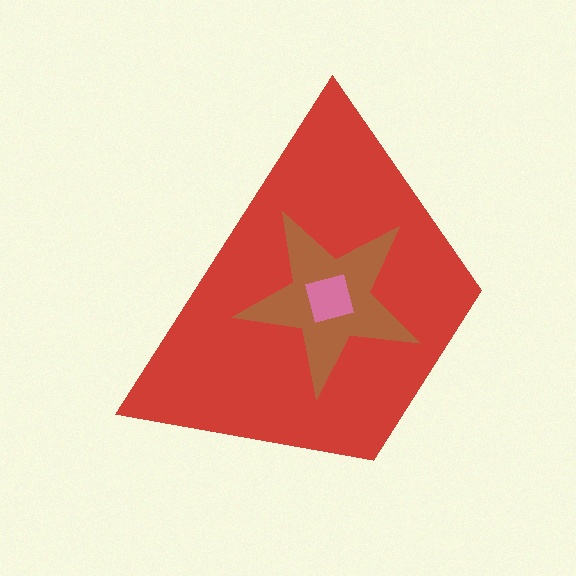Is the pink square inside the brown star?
Yes.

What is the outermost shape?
The red trapezoid.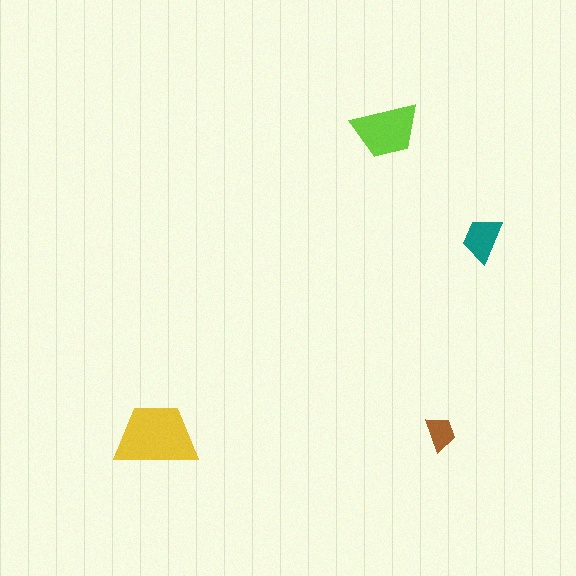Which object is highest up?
The lime trapezoid is topmost.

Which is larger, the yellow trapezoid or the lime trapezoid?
The yellow one.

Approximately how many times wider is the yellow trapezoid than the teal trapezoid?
About 2 times wider.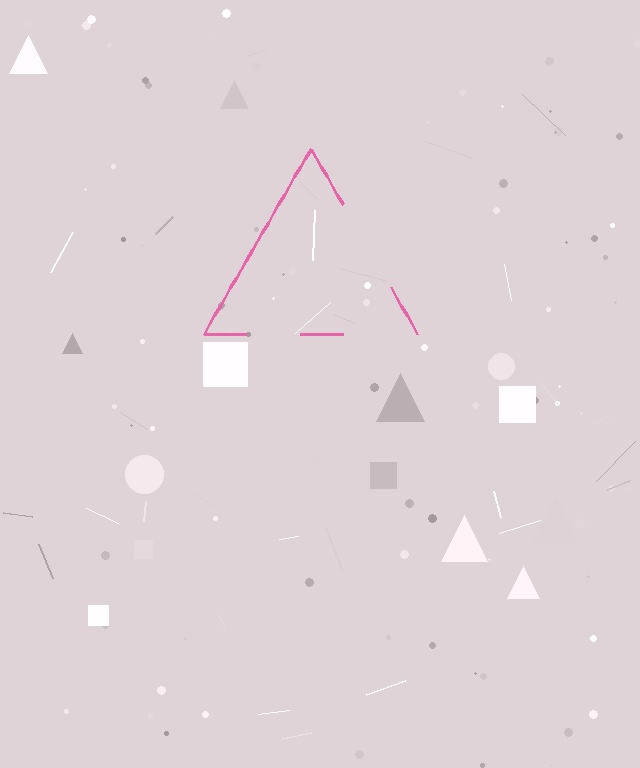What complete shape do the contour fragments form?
The contour fragments form a triangle.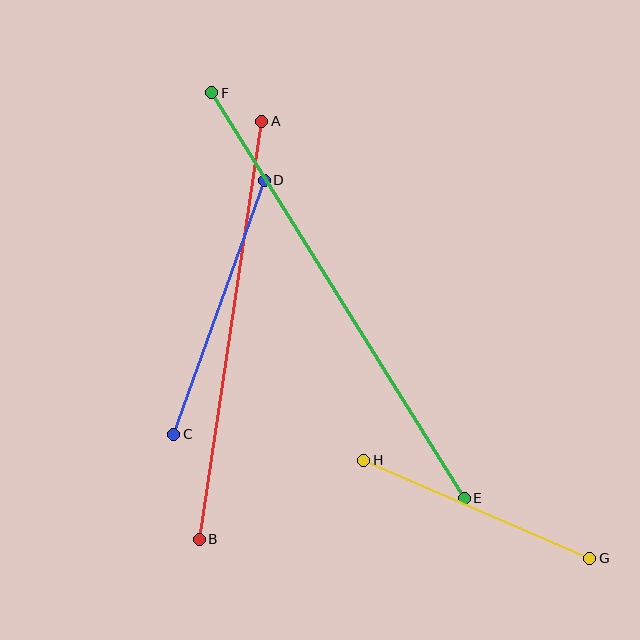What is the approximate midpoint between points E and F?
The midpoint is at approximately (338, 295) pixels.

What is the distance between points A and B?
The distance is approximately 422 pixels.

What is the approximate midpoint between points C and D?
The midpoint is at approximately (219, 307) pixels.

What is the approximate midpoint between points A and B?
The midpoint is at approximately (231, 330) pixels.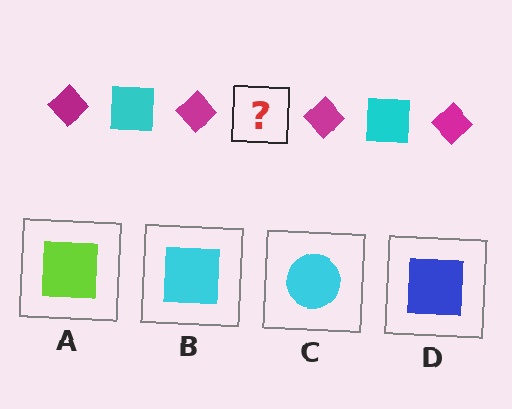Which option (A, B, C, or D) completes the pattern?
B.